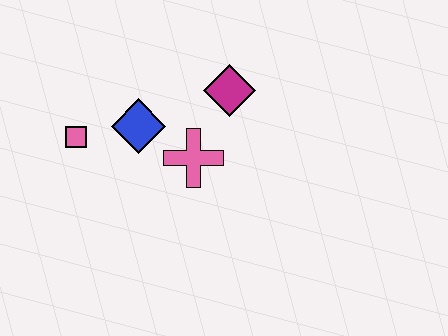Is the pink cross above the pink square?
No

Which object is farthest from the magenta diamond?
The pink square is farthest from the magenta diamond.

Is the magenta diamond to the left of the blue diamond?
No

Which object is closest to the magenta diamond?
The pink cross is closest to the magenta diamond.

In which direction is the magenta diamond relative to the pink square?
The magenta diamond is to the right of the pink square.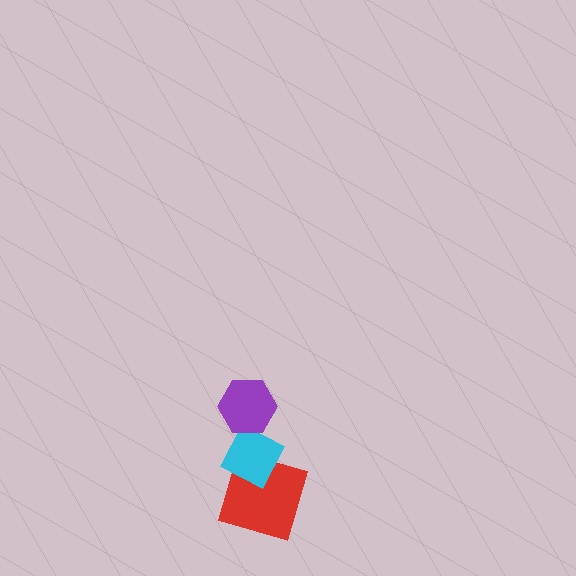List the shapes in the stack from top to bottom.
From top to bottom: the purple hexagon, the cyan diamond, the red square.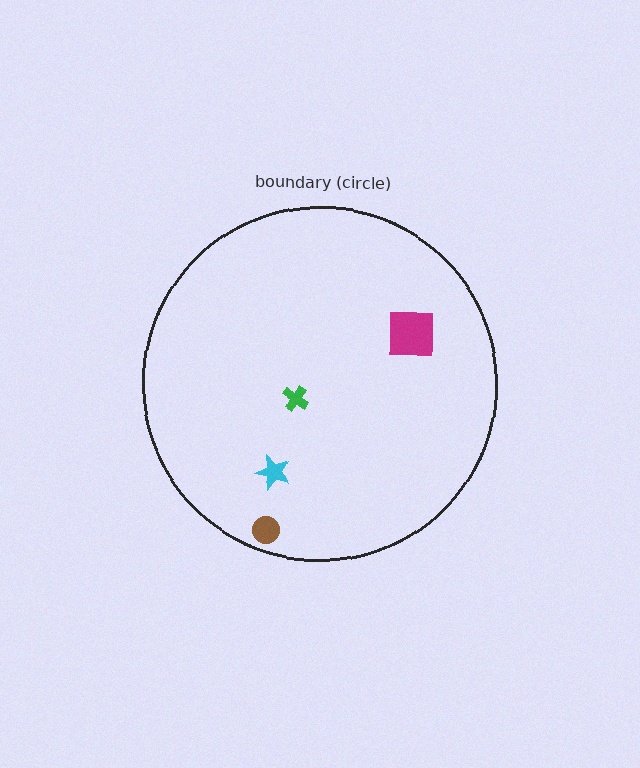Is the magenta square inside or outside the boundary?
Inside.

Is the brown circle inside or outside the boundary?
Inside.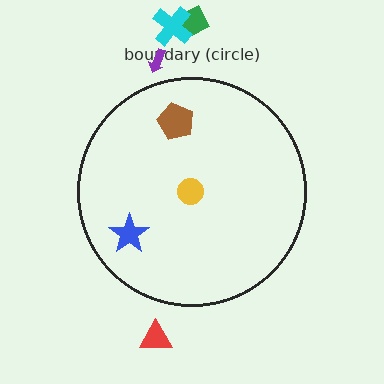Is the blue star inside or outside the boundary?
Inside.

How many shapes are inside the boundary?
3 inside, 4 outside.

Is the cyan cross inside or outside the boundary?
Outside.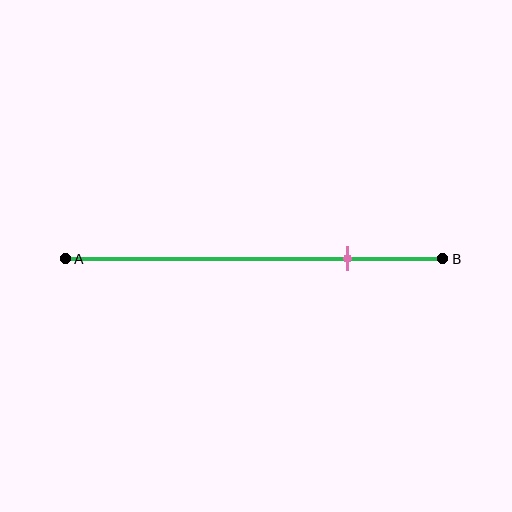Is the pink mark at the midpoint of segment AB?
No, the mark is at about 75% from A, not at the 50% midpoint.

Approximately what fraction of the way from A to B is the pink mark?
The pink mark is approximately 75% of the way from A to B.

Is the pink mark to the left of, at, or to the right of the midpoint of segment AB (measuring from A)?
The pink mark is to the right of the midpoint of segment AB.